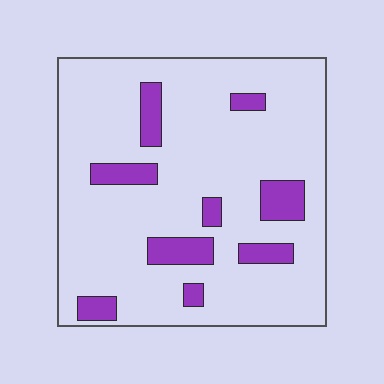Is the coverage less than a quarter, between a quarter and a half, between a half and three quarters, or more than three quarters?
Less than a quarter.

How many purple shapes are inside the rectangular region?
9.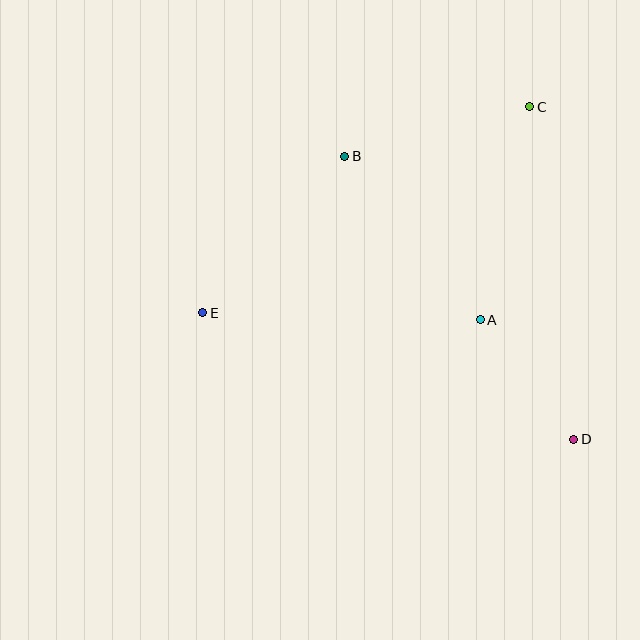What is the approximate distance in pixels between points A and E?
The distance between A and E is approximately 278 pixels.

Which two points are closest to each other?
Points A and D are closest to each other.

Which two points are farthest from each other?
Points D and E are farthest from each other.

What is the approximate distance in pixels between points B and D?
The distance between B and D is approximately 364 pixels.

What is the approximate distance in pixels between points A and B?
The distance between A and B is approximately 212 pixels.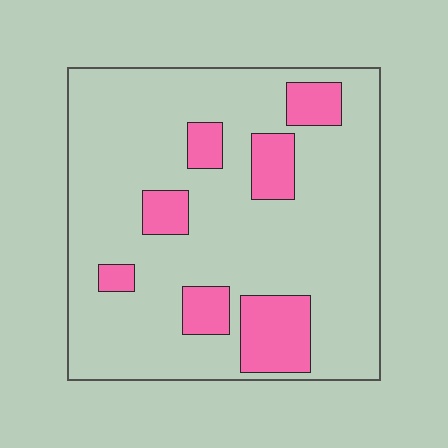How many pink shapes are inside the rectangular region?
7.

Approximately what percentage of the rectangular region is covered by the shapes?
Approximately 20%.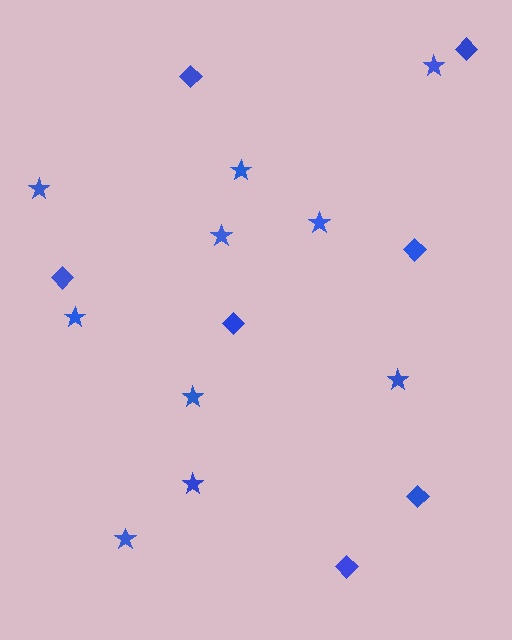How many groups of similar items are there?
There are 2 groups: one group of stars (10) and one group of diamonds (7).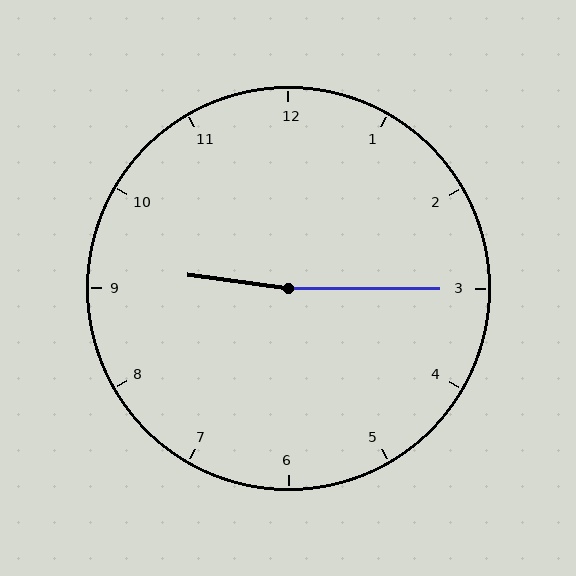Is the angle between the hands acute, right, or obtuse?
It is obtuse.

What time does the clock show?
9:15.